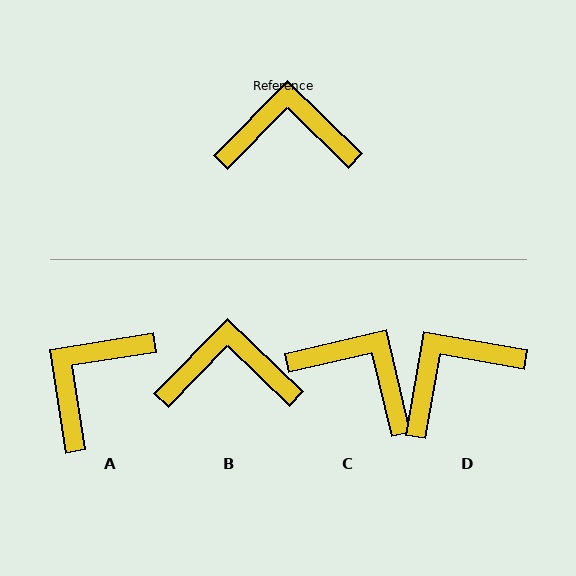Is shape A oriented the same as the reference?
No, it is off by about 54 degrees.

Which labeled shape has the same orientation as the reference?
B.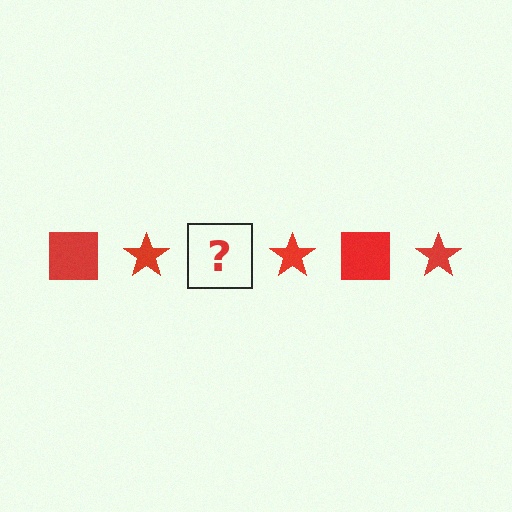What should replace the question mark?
The question mark should be replaced with a red square.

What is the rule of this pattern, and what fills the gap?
The rule is that the pattern cycles through square, star shapes in red. The gap should be filled with a red square.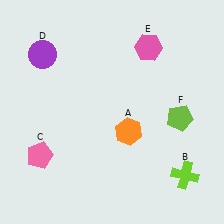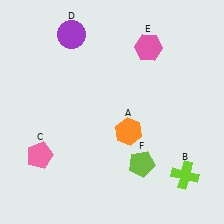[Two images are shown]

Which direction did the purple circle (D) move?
The purple circle (D) moved right.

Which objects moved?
The objects that moved are: the purple circle (D), the lime pentagon (F).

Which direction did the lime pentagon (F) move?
The lime pentagon (F) moved down.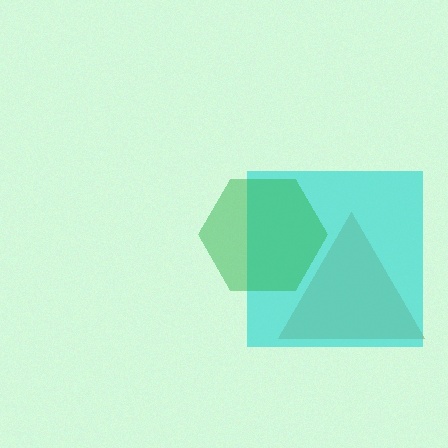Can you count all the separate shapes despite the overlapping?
Yes, there are 3 separate shapes.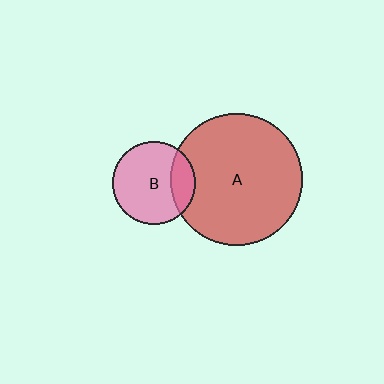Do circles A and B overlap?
Yes.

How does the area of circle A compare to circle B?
Approximately 2.5 times.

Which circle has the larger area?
Circle A (red).